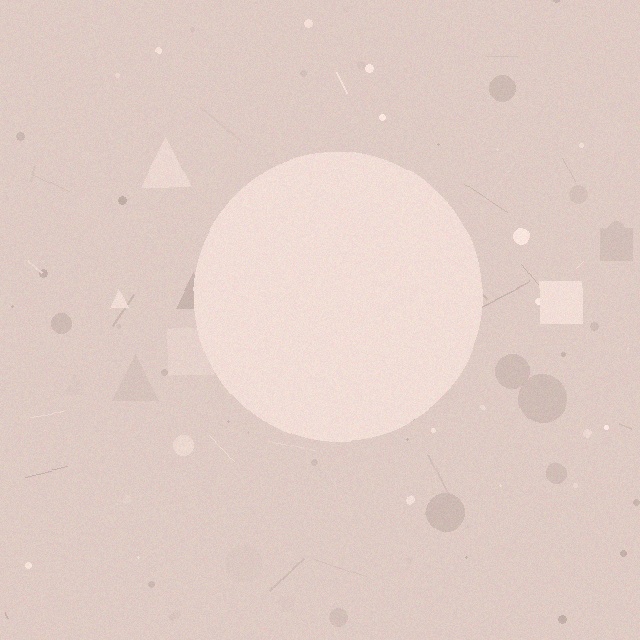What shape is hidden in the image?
A circle is hidden in the image.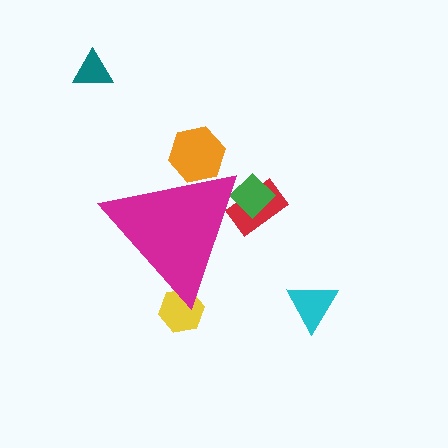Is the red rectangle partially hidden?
Yes, the red rectangle is partially hidden behind the magenta triangle.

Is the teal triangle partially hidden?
No, the teal triangle is fully visible.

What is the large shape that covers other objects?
A magenta triangle.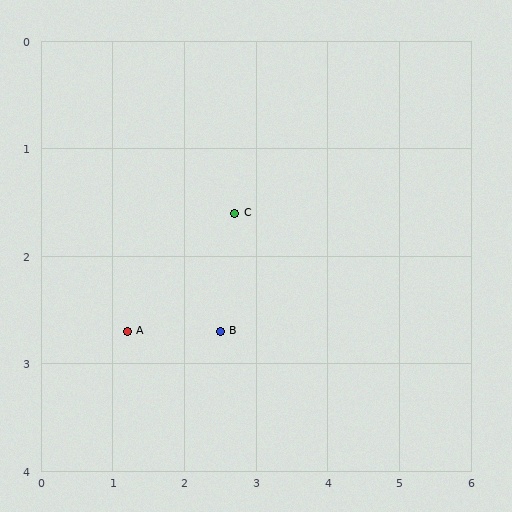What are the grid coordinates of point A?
Point A is at approximately (1.2, 2.7).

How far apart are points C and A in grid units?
Points C and A are about 1.9 grid units apart.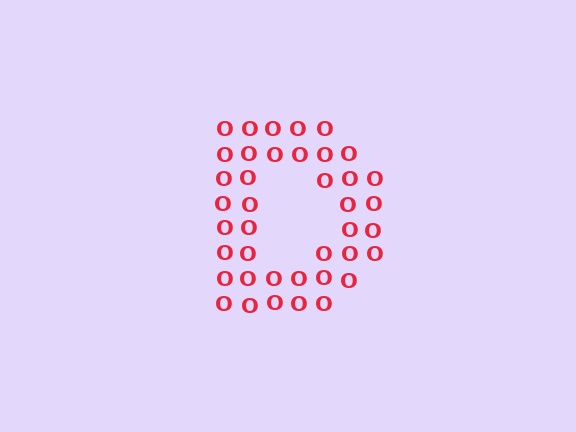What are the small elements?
The small elements are letter O's.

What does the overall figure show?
The overall figure shows the letter D.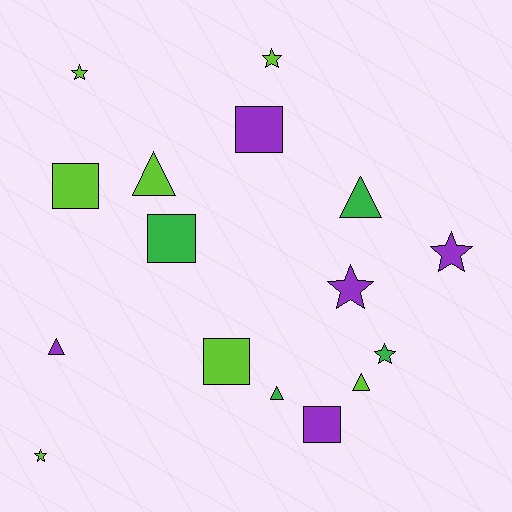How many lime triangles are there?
There are 2 lime triangles.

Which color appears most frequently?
Lime, with 7 objects.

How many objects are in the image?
There are 16 objects.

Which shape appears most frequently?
Star, with 6 objects.